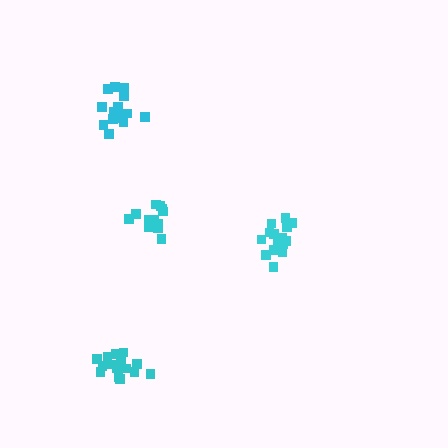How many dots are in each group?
Group 1: 15 dots, Group 2: 17 dots, Group 3: 15 dots, Group 4: 12 dots (59 total).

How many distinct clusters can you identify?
There are 4 distinct clusters.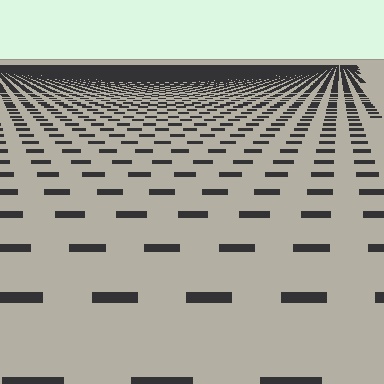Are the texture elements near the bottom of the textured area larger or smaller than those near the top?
Larger. Near the bottom, elements are closer to the viewer and appear at a bigger on-screen size.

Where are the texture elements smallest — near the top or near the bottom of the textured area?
Near the top.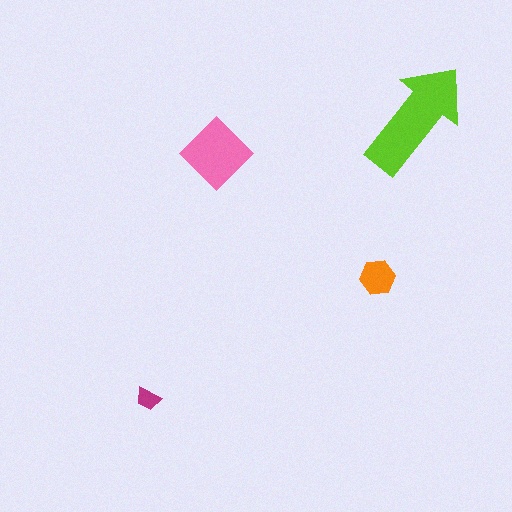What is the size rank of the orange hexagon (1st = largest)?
3rd.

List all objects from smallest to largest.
The magenta trapezoid, the orange hexagon, the pink diamond, the lime arrow.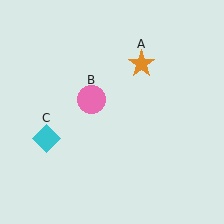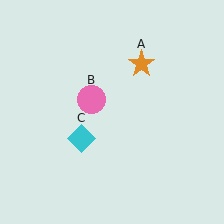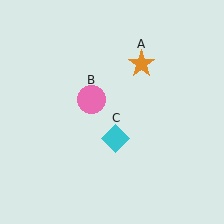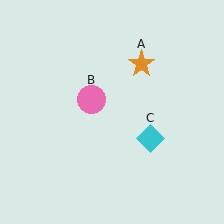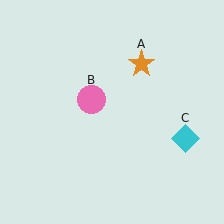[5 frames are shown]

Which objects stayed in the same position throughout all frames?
Orange star (object A) and pink circle (object B) remained stationary.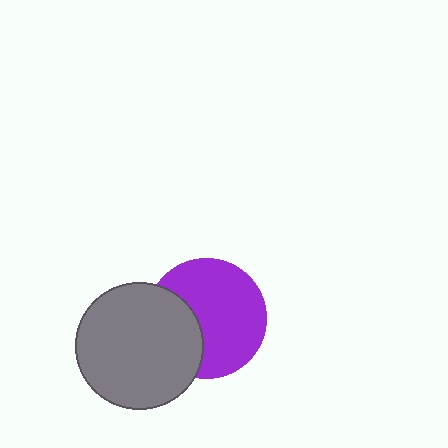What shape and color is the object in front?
The object in front is a gray circle.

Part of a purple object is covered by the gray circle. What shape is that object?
It is a circle.